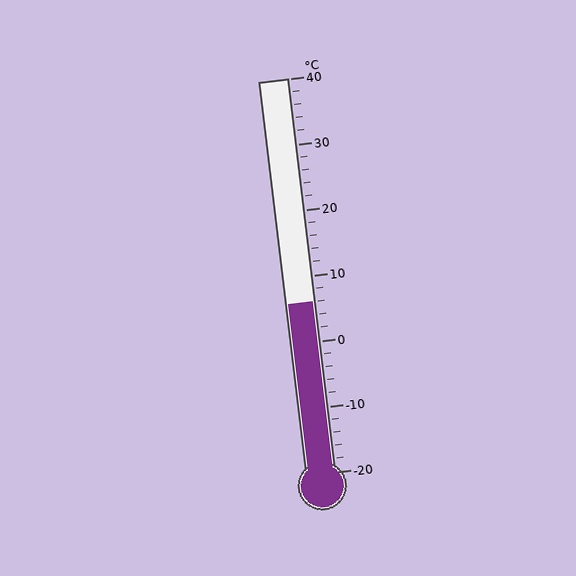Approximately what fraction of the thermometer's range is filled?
The thermometer is filled to approximately 45% of its range.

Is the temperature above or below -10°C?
The temperature is above -10°C.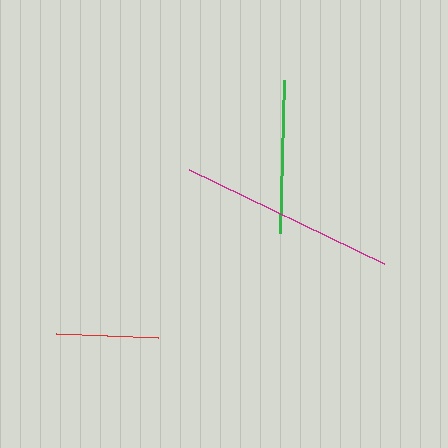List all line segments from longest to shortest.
From longest to shortest: magenta, green, red.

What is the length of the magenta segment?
The magenta segment is approximately 216 pixels long.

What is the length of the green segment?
The green segment is approximately 153 pixels long.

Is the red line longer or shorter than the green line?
The green line is longer than the red line.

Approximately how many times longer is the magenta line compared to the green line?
The magenta line is approximately 1.4 times the length of the green line.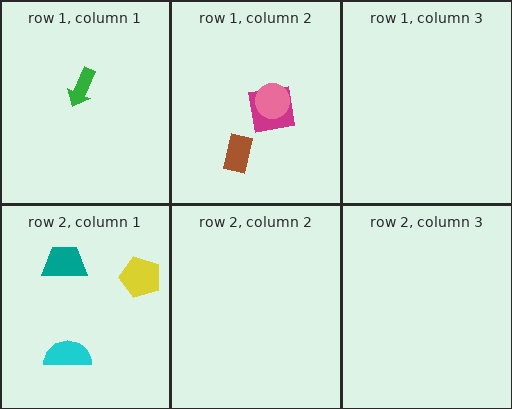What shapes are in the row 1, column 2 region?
The magenta square, the pink circle, the brown rectangle.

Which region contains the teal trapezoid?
The row 2, column 1 region.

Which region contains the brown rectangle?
The row 1, column 2 region.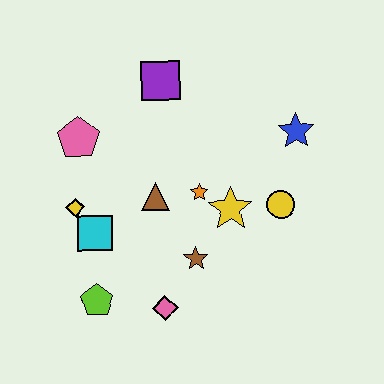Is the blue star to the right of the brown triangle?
Yes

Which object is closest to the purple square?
The pink pentagon is closest to the purple square.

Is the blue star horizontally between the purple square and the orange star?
No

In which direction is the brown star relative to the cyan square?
The brown star is to the right of the cyan square.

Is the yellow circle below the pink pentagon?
Yes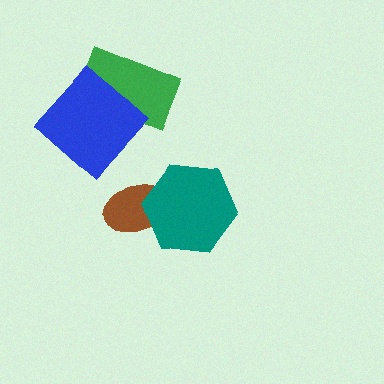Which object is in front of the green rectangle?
The blue diamond is in front of the green rectangle.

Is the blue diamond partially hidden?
No, no other shape covers it.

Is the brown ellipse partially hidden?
Yes, it is partially covered by another shape.